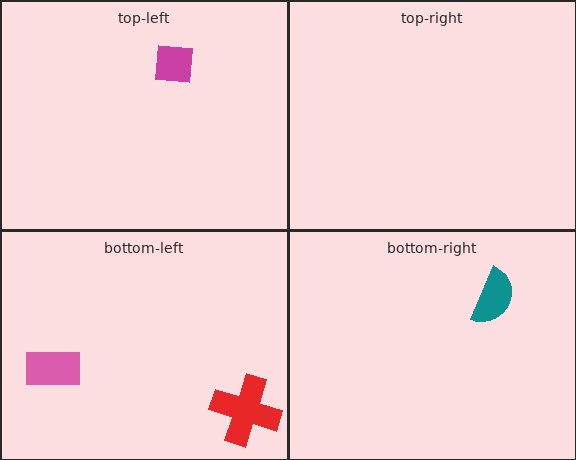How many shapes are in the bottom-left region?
2.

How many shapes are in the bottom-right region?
1.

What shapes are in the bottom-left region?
The pink rectangle, the red cross.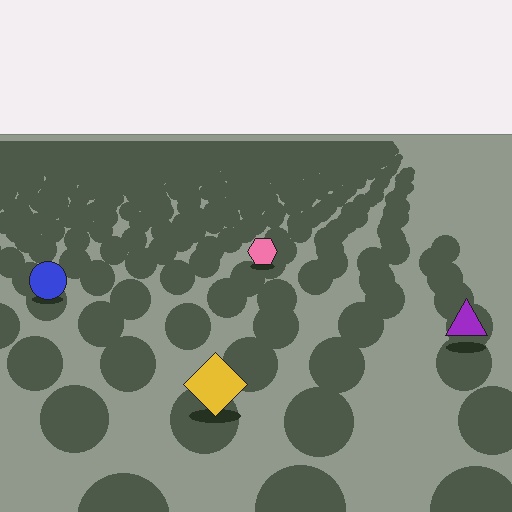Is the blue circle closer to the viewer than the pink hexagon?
Yes. The blue circle is closer — you can tell from the texture gradient: the ground texture is coarser near it.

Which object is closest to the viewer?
The yellow diamond is closest. The texture marks near it are larger and more spread out.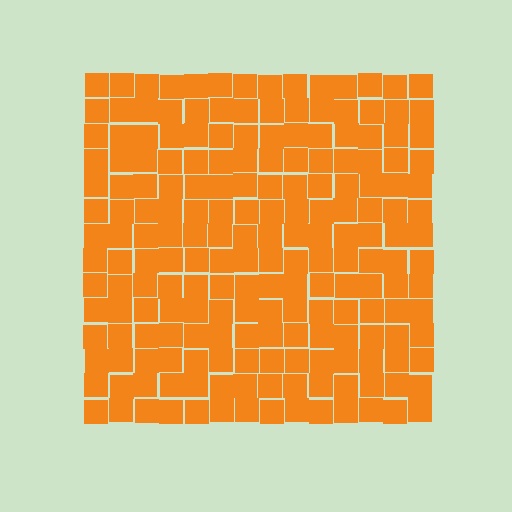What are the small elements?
The small elements are squares.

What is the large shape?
The large shape is a square.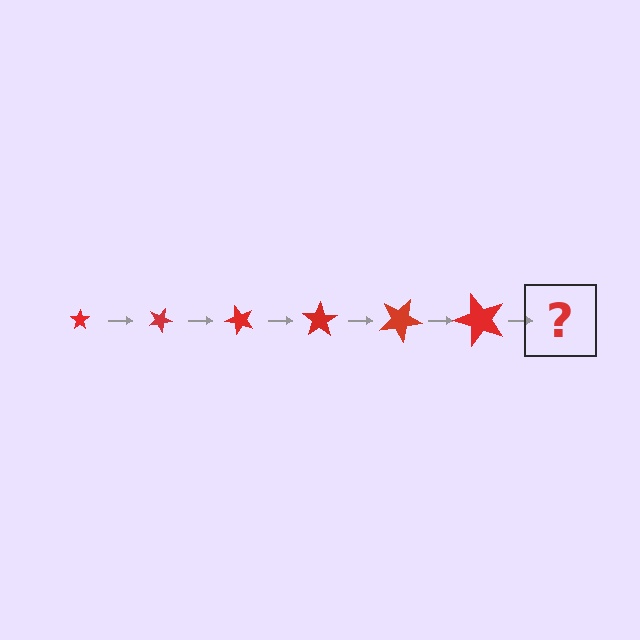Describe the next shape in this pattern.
It should be a star, larger than the previous one and rotated 150 degrees from the start.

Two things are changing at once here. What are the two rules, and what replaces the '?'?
The two rules are that the star grows larger each step and it rotates 25 degrees each step. The '?' should be a star, larger than the previous one and rotated 150 degrees from the start.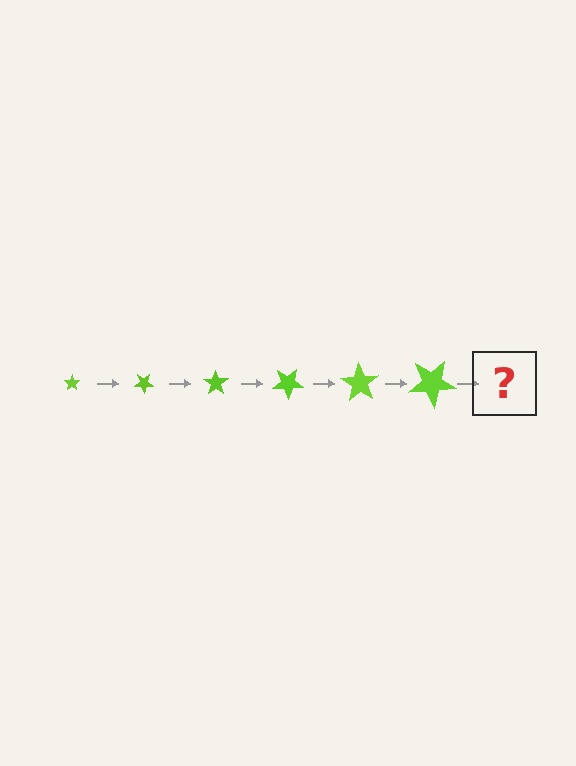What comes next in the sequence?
The next element should be a star, larger than the previous one and rotated 210 degrees from the start.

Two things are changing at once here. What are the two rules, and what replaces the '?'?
The two rules are that the star grows larger each step and it rotates 35 degrees each step. The '?' should be a star, larger than the previous one and rotated 210 degrees from the start.